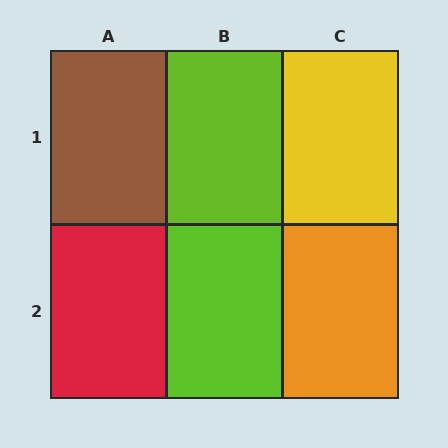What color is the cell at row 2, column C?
Orange.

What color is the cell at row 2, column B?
Lime.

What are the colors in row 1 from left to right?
Brown, lime, yellow.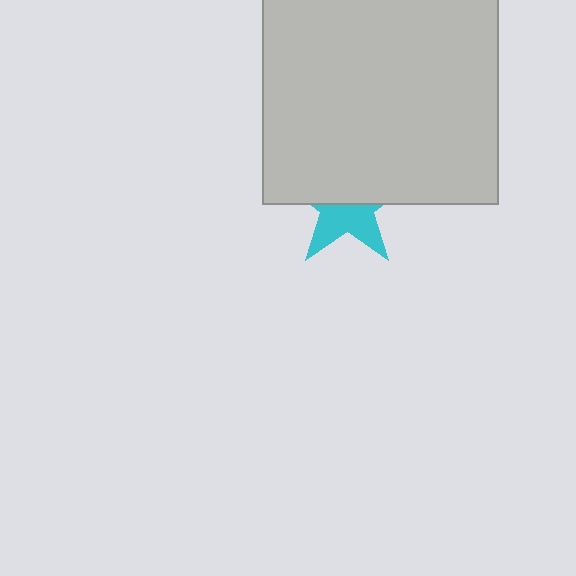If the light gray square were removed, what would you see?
You would see the complete cyan star.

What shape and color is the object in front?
The object in front is a light gray square.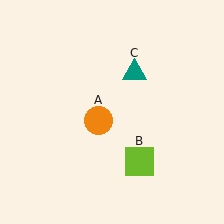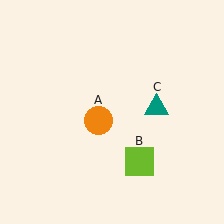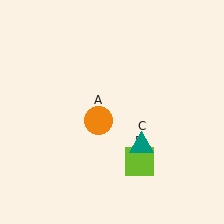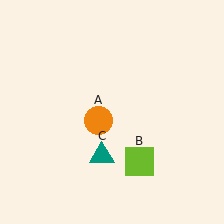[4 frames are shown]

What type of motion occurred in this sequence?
The teal triangle (object C) rotated clockwise around the center of the scene.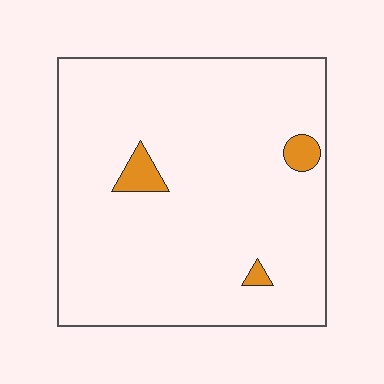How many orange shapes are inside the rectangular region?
3.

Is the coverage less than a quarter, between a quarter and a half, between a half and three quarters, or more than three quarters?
Less than a quarter.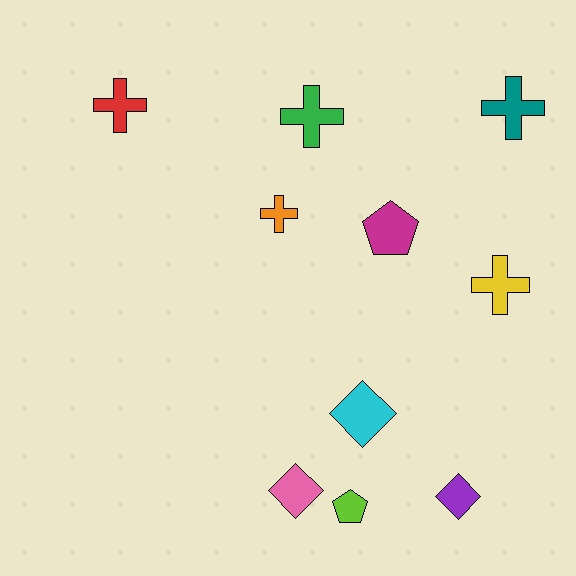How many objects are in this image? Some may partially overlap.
There are 10 objects.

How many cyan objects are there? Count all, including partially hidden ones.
There is 1 cyan object.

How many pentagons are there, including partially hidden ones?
There are 2 pentagons.